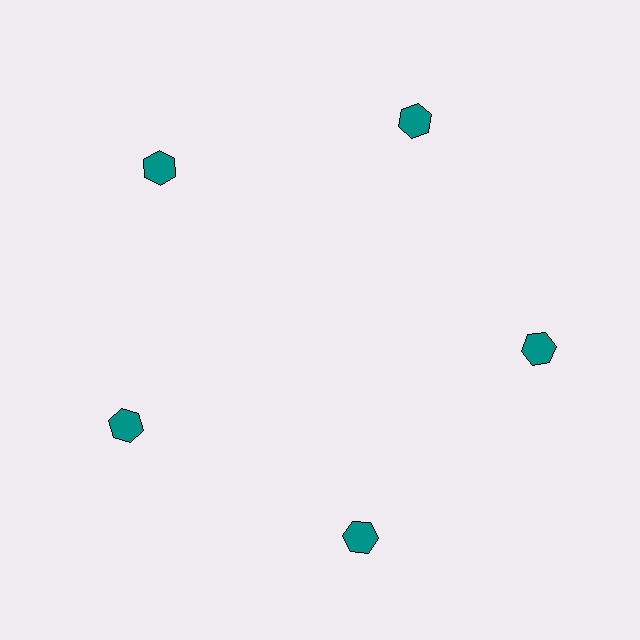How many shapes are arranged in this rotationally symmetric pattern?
There are 5 shapes, arranged in 5 groups of 1.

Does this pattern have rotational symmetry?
Yes, this pattern has 5-fold rotational symmetry. It looks the same after rotating 72 degrees around the center.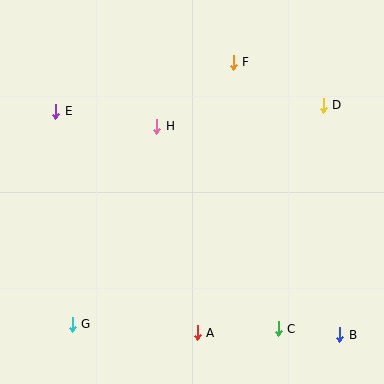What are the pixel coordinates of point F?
Point F is at (233, 62).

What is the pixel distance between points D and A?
The distance between D and A is 260 pixels.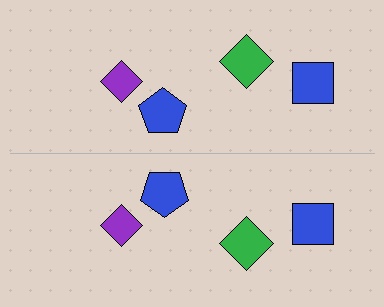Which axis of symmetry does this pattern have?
The pattern has a horizontal axis of symmetry running through the center of the image.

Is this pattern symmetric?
Yes, this pattern has bilateral (reflection) symmetry.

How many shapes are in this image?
There are 8 shapes in this image.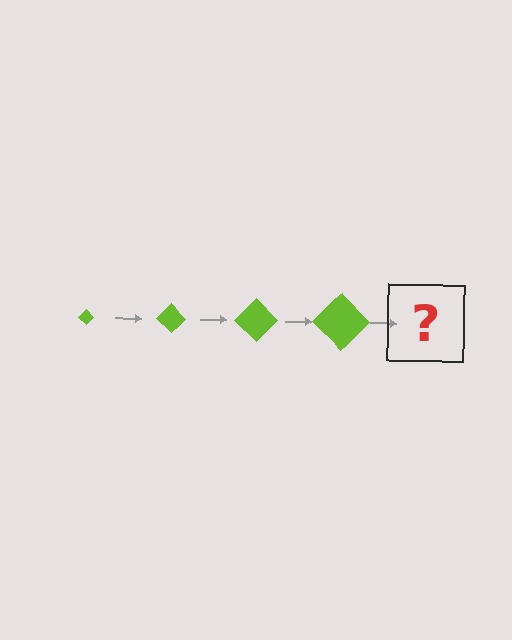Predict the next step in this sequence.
The next step is a lime diamond, larger than the previous one.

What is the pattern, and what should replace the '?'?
The pattern is that the diamond gets progressively larger each step. The '?' should be a lime diamond, larger than the previous one.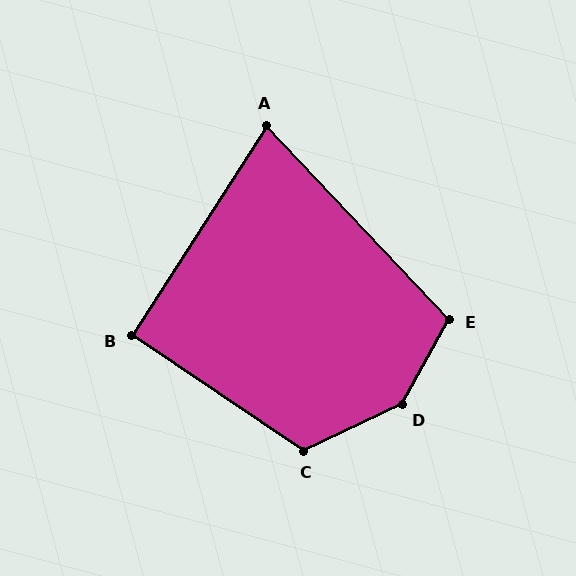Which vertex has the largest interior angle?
D, at approximately 143 degrees.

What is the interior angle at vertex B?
Approximately 91 degrees (approximately right).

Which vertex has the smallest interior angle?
A, at approximately 76 degrees.